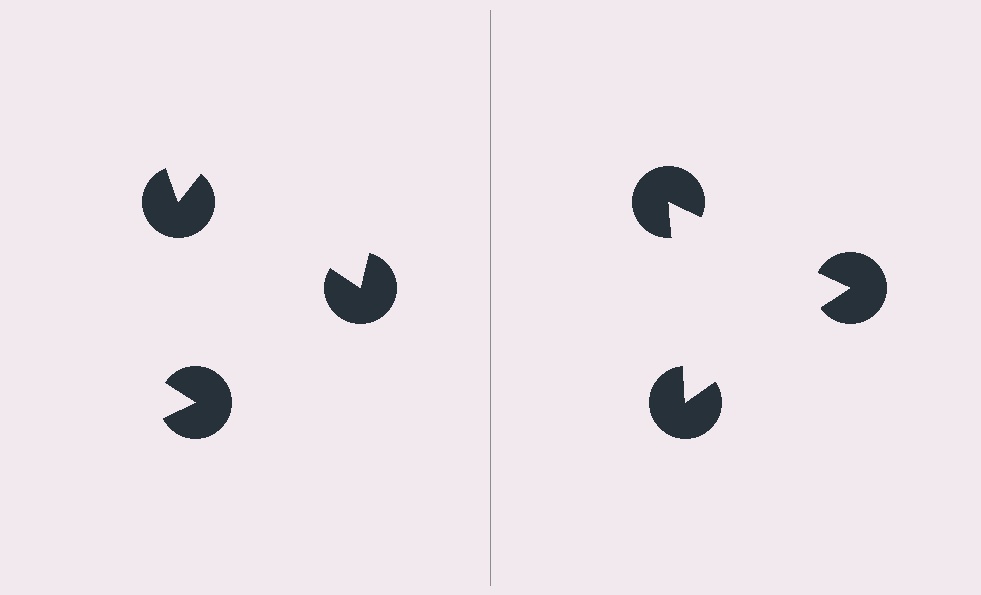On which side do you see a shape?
An illusory triangle appears on the right side. On the left side the wedge cuts are rotated, so no coherent shape forms.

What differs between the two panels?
The pac-man discs are positioned identically on both sides; only the wedge orientations differ. On the right they align to a triangle; on the left they are misaligned.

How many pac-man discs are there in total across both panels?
6 — 3 on each side.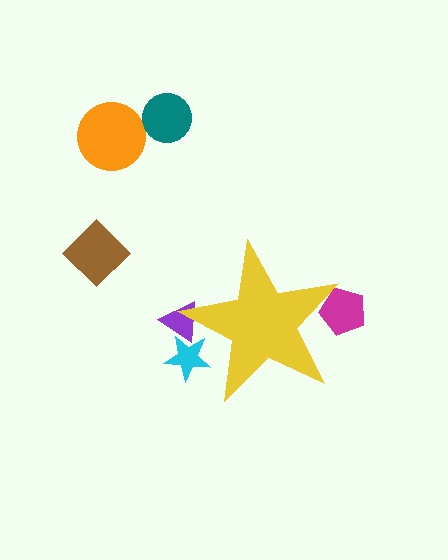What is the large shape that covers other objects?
A yellow star.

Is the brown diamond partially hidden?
No, the brown diamond is fully visible.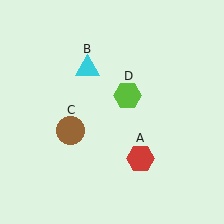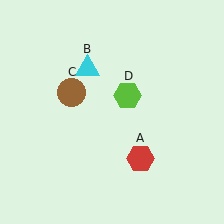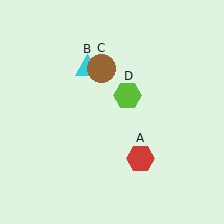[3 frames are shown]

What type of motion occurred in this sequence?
The brown circle (object C) rotated clockwise around the center of the scene.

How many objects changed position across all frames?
1 object changed position: brown circle (object C).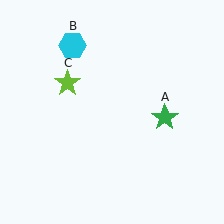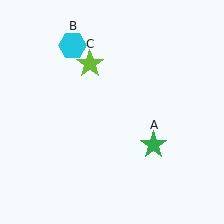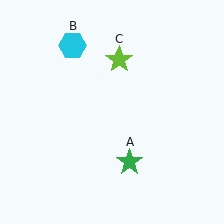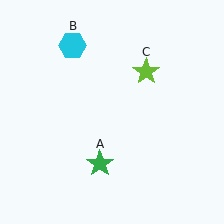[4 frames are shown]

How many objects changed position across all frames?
2 objects changed position: green star (object A), lime star (object C).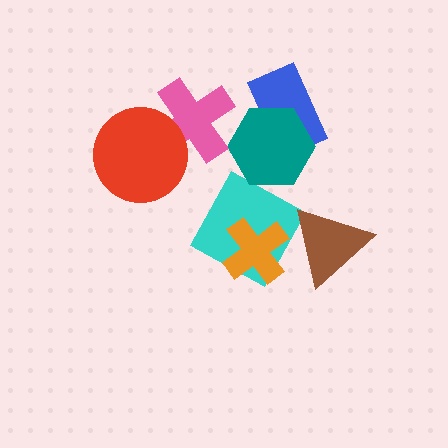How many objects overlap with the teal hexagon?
1 object overlaps with the teal hexagon.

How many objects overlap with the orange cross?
1 object overlaps with the orange cross.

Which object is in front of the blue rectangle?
The teal hexagon is in front of the blue rectangle.